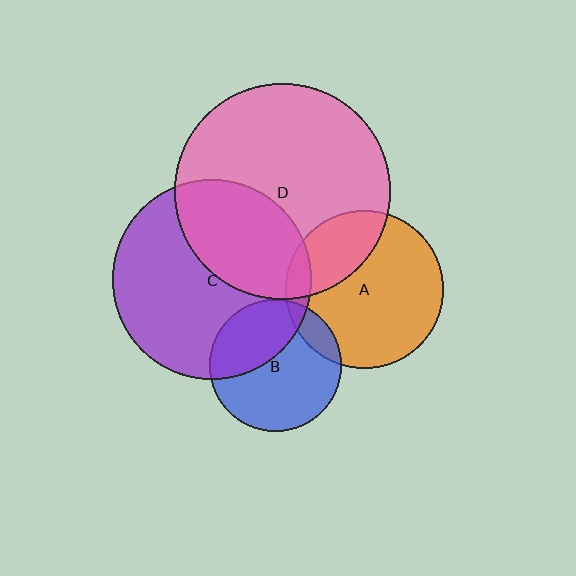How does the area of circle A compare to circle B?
Approximately 1.4 times.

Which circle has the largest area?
Circle D (pink).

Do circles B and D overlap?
Yes.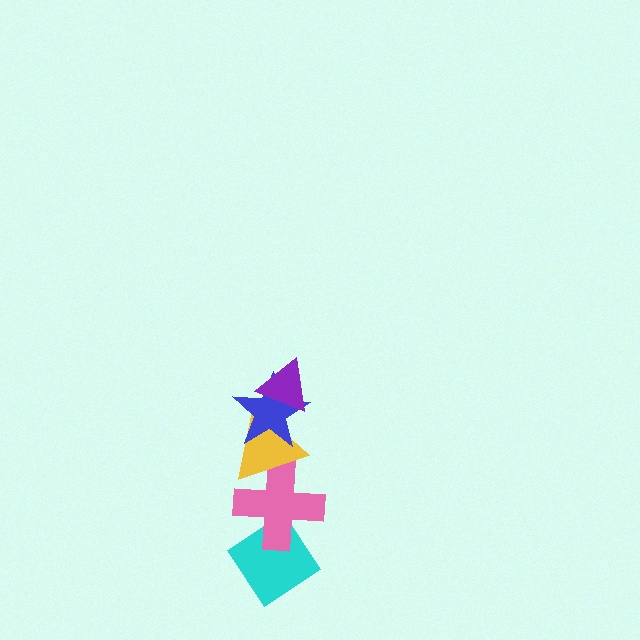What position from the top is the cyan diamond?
The cyan diamond is 5th from the top.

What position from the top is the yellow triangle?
The yellow triangle is 3rd from the top.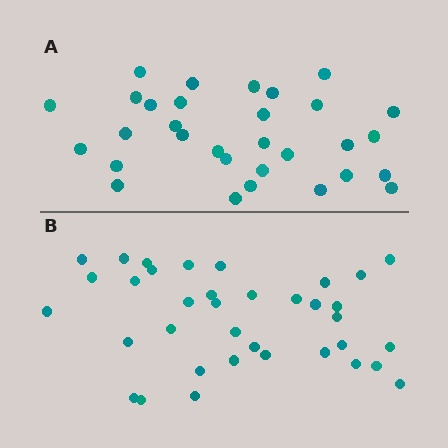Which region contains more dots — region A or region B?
Region B (the bottom region) has more dots.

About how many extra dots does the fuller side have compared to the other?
Region B has about 5 more dots than region A.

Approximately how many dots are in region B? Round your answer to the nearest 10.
About 40 dots. (The exact count is 36, which rounds to 40.)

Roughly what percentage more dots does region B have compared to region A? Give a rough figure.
About 15% more.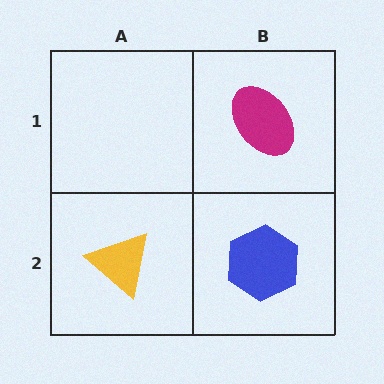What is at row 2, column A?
A yellow triangle.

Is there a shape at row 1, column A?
No, that cell is empty.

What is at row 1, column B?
A magenta ellipse.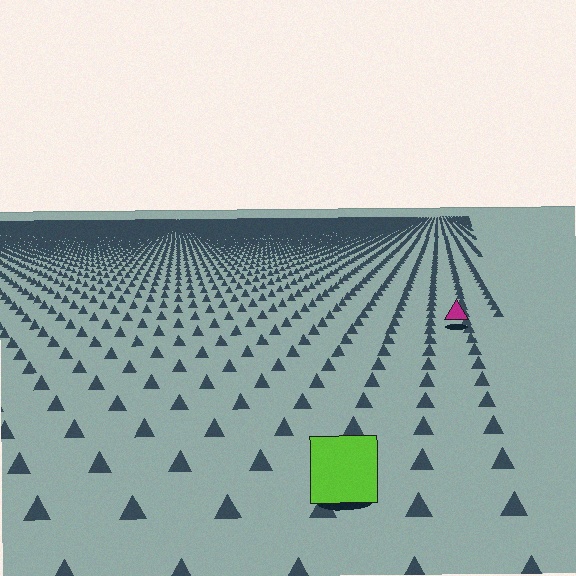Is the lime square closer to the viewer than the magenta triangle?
Yes. The lime square is closer — you can tell from the texture gradient: the ground texture is coarser near it.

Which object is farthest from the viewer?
The magenta triangle is farthest from the viewer. It appears smaller and the ground texture around it is denser.